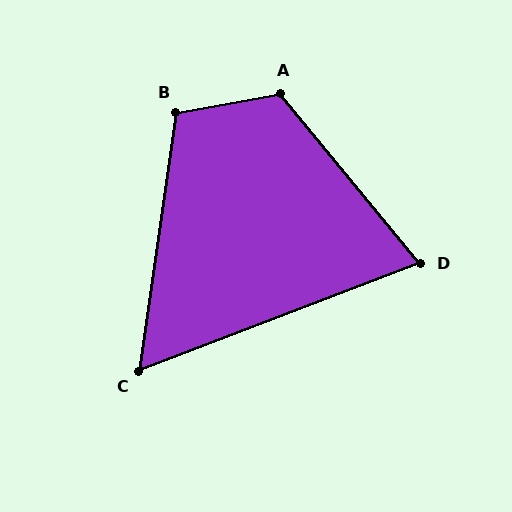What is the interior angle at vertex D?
Approximately 71 degrees (acute).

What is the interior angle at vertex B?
Approximately 109 degrees (obtuse).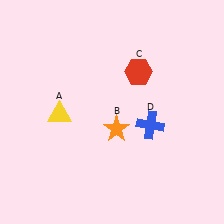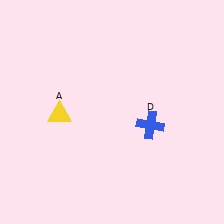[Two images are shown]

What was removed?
The red hexagon (C), the orange star (B) were removed in Image 2.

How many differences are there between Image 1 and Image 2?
There are 2 differences between the two images.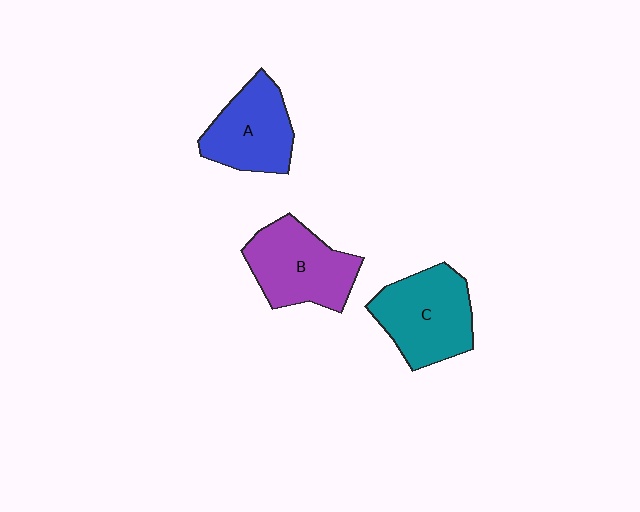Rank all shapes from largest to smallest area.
From largest to smallest: C (teal), B (purple), A (blue).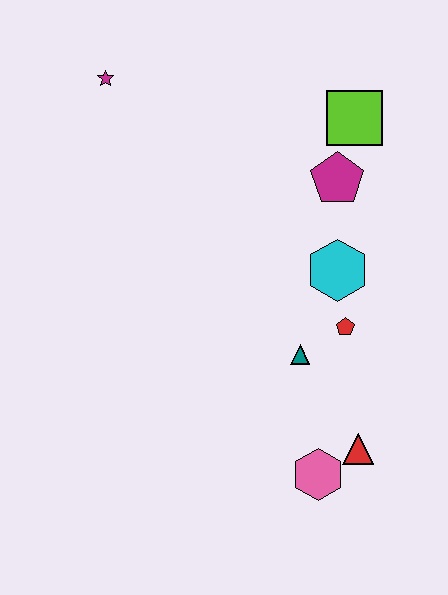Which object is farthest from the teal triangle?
The magenta star is farthest from the teal triangle.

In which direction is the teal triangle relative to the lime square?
The teal triangle is below the lime square.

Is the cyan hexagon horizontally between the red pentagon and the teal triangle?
Yes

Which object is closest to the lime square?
The magenta pentagon is closest to the lime square.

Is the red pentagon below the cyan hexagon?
Yes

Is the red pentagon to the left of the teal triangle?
No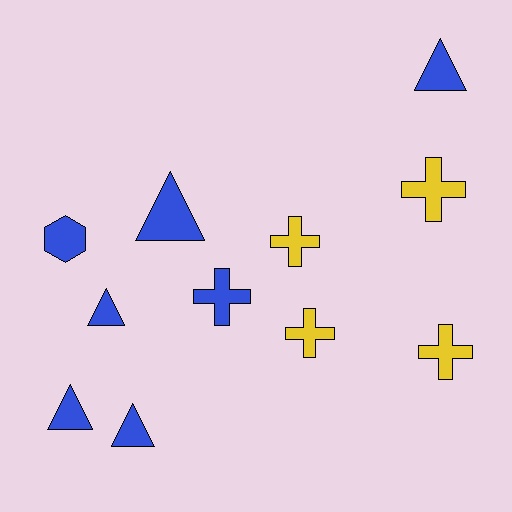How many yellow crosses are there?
There are 4 yellow crosses.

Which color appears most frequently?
Blue, with 7 objects.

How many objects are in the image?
There are 11 objects.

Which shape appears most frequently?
Cross, with 5 objects.